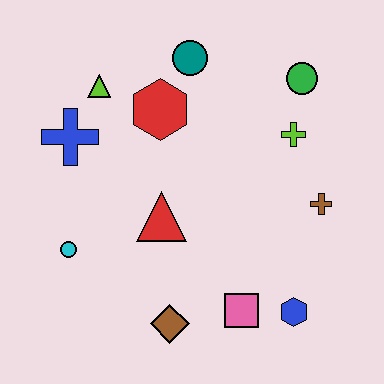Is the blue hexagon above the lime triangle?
No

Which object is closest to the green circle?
The lime cross is closest to the green circle.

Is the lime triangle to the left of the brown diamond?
Yes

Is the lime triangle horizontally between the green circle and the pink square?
No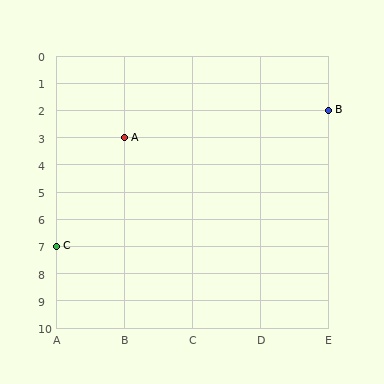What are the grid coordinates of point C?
Point C is at grid coordinates (A, 7).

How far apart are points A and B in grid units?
Points A and B are 3 columns and 1 row apart (about 3.2 grid units diagonally).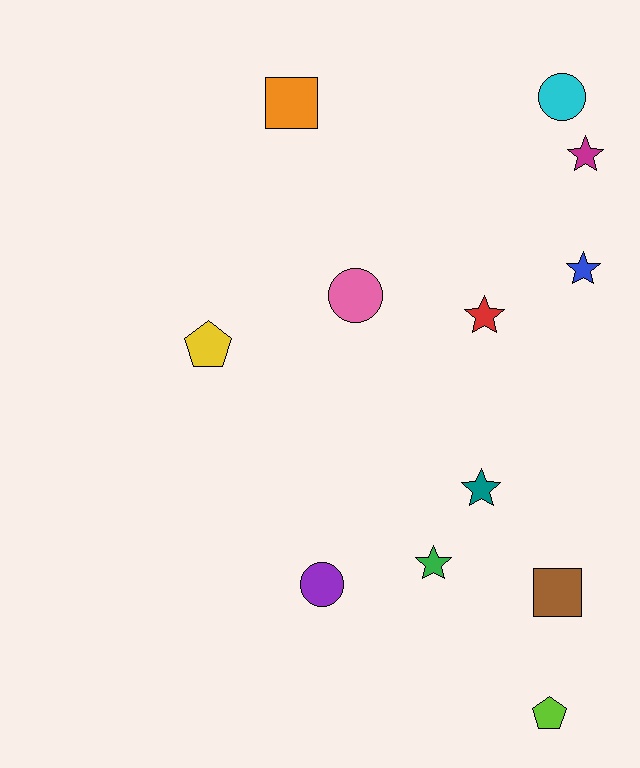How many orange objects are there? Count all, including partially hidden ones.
There is 1 orange object.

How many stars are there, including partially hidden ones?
There are 5 stars.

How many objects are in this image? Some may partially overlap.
There are 12 objects.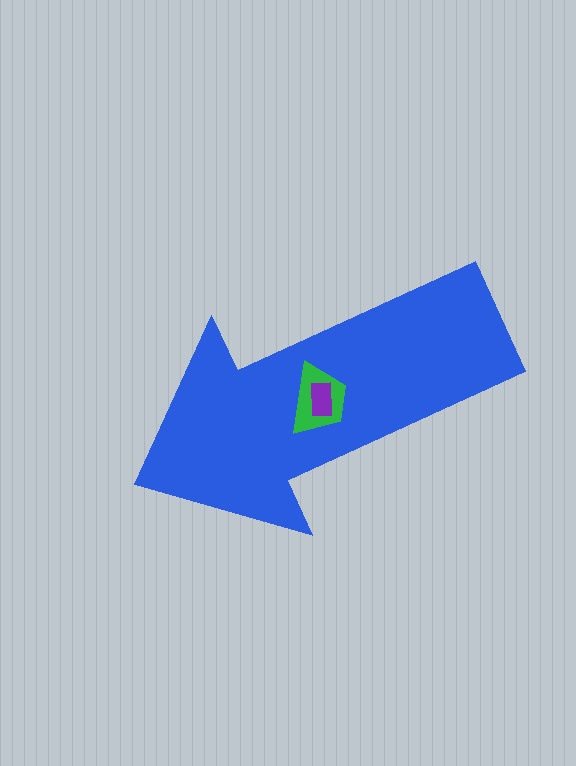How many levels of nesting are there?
3.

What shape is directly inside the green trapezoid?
The purple rectangle.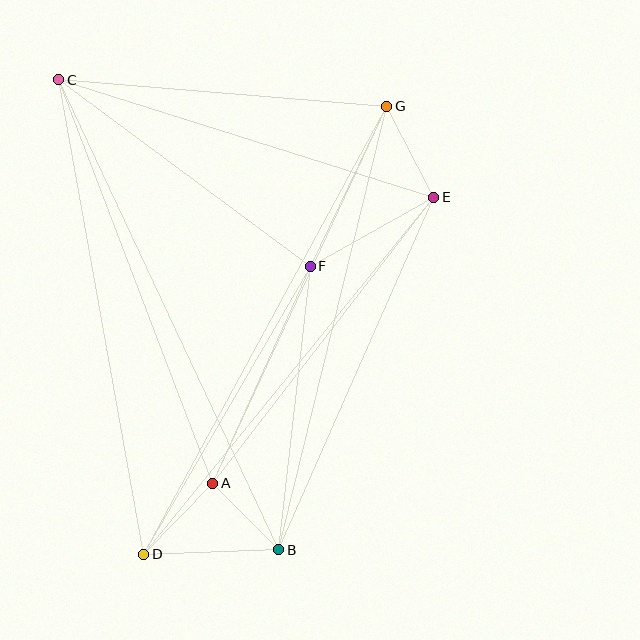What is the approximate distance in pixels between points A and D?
The distance between A and D is approximately 99 pixels.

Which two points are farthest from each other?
Points B and C are farthest from each other.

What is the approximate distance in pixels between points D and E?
The distance between D and E is approximately 460 pixels.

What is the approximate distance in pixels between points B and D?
The distance between B and D is approximately 135 pixels.